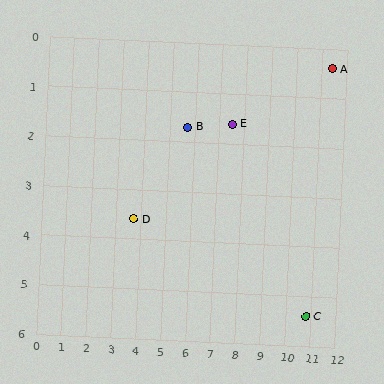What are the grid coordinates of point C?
Point C is at approximately (10.8, 5.4).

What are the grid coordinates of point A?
Point A is at approximately (11.4, 0.4).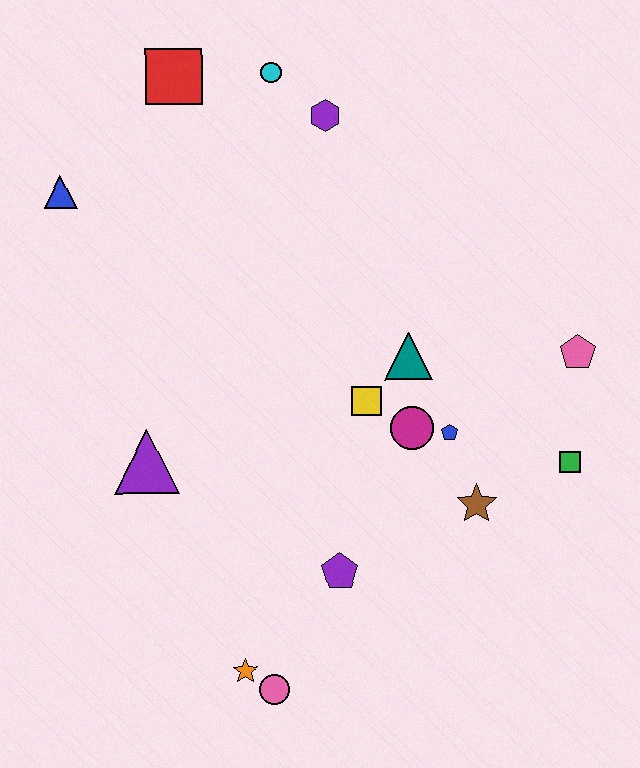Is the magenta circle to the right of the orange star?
Yes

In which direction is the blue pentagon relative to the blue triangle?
The blue pentagon is to the right of the blue triangle.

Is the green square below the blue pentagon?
Yes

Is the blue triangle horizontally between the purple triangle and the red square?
No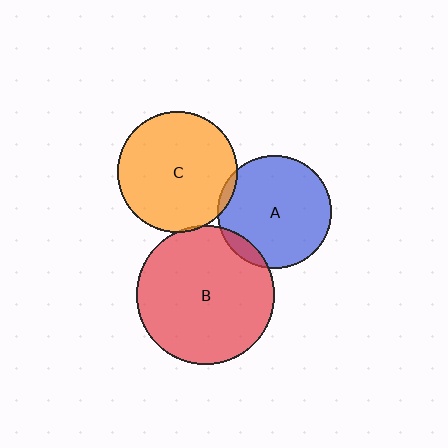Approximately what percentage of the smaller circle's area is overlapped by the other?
Approximately 5%.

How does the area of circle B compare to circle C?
Approximately 1.3 times.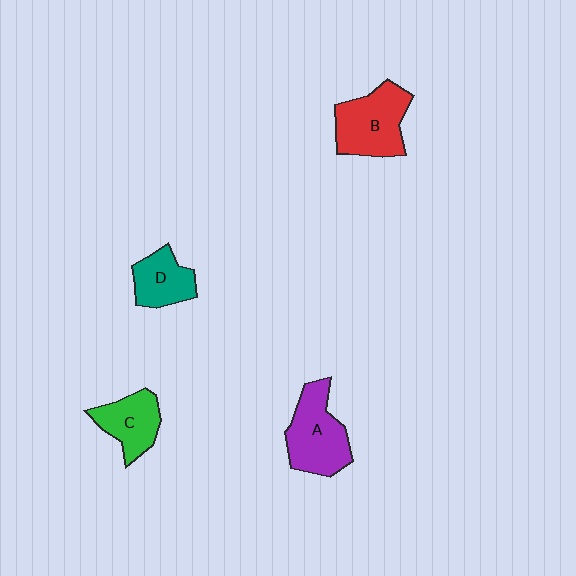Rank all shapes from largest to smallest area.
From largest to smallest: B (red), A (purple), C (green), D (teal).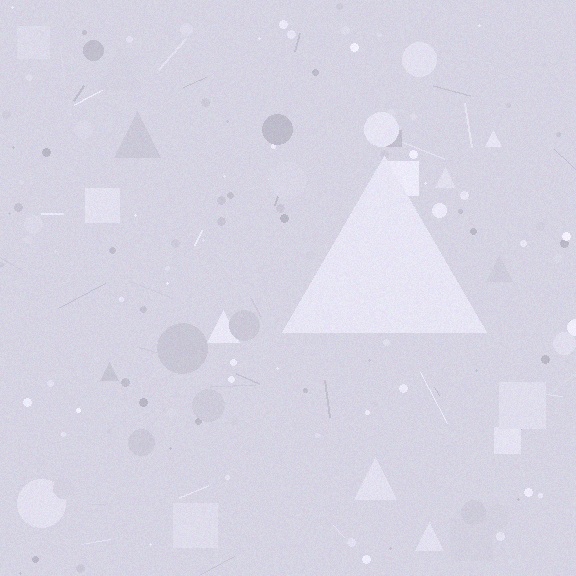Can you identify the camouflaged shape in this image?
The camouflaged shape is a triangle.